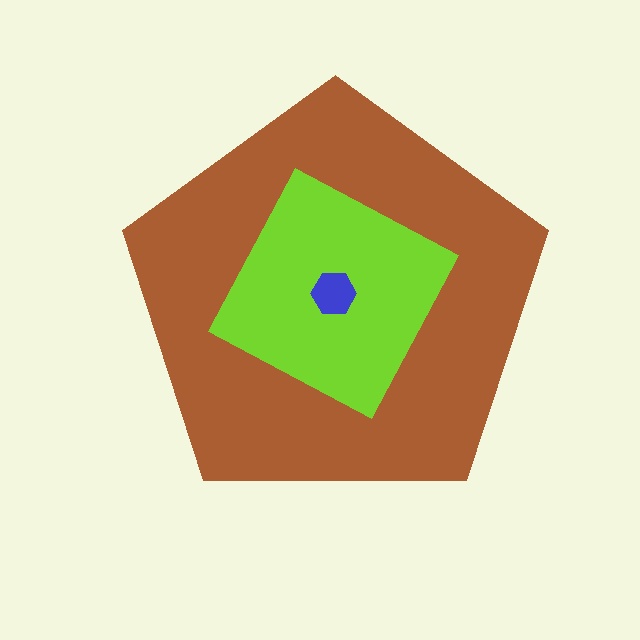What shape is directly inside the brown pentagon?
The lime square.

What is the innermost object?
The blue hexagon.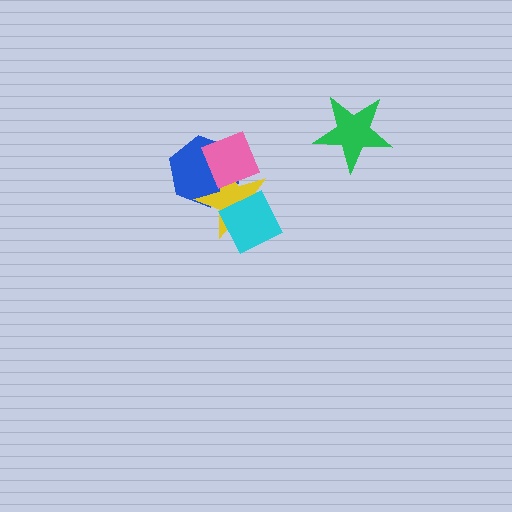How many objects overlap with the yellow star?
3 objects overlap with the yellow star.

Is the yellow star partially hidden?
Yes, it is partially covered by another shape.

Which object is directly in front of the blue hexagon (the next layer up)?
The yellow star is directly in front of the blue hexagon.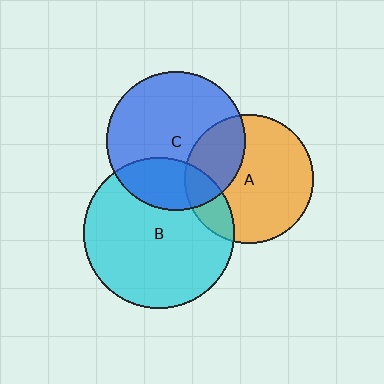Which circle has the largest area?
Circle B (cyan).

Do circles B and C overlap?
Yes.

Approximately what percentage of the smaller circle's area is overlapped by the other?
Approximately 25%.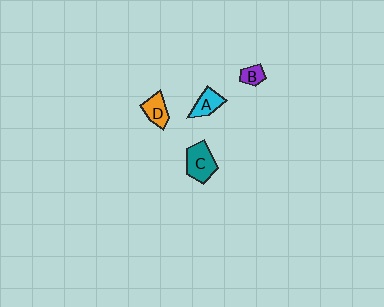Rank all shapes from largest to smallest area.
From largest to smallest: C (teal), D (orange), A (cyan), B (purple).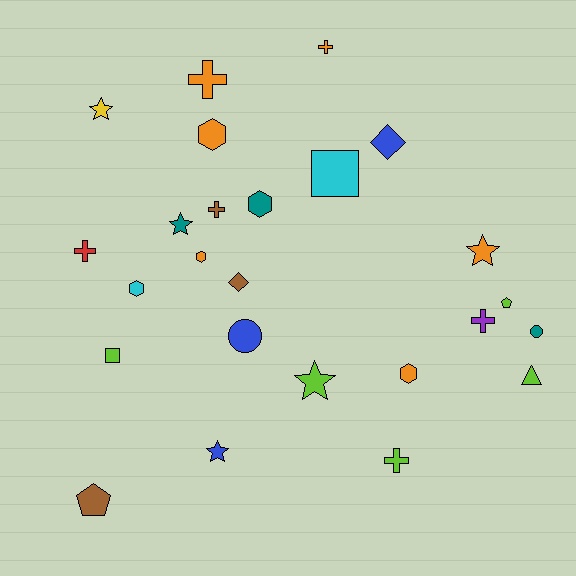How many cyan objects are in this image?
There are 2 cyan objects.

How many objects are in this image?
There are 25 objects.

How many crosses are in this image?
There are 6 crosses.